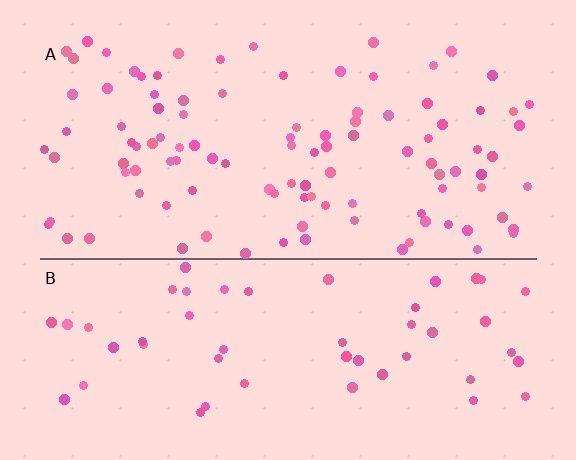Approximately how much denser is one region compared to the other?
Approximately 1.9× — region A over region B.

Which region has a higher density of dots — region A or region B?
A (the top).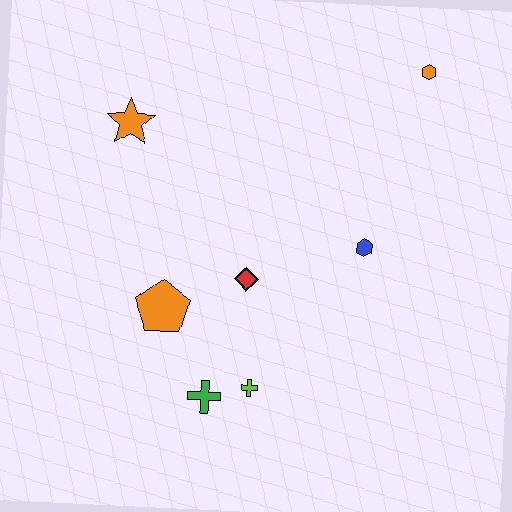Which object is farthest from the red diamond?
The orange hexagon is farthest from the red diamond.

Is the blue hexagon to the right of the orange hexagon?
No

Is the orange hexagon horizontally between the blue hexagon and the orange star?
No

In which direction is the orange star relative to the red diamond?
The orange star is above the red diamond.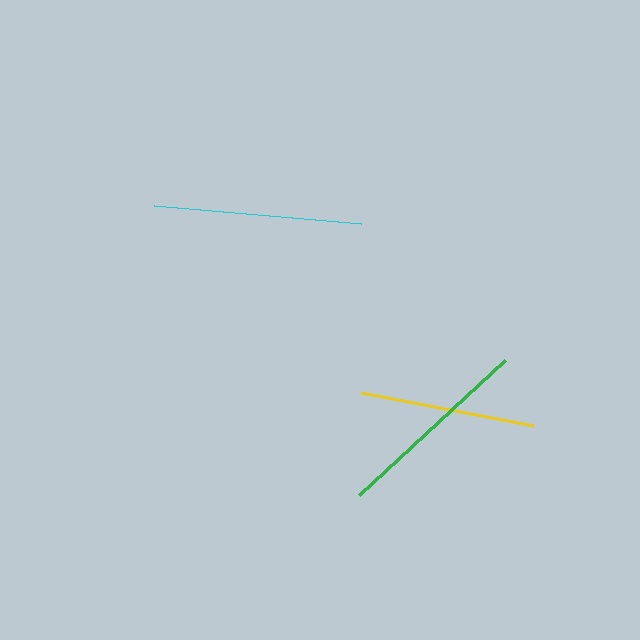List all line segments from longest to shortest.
From longest to shortest: cyan, green, yellow.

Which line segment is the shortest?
The yellow line is the shortest at approximately 174 pixels.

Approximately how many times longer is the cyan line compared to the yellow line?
The cyan line is approximately 1.2 times the length of the yellow line.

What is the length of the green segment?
The green segment is approximately 199 pixels long.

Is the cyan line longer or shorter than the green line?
The cyan line is longer than the green line.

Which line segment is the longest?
The cyan line is the longest at approximately 208 pixels.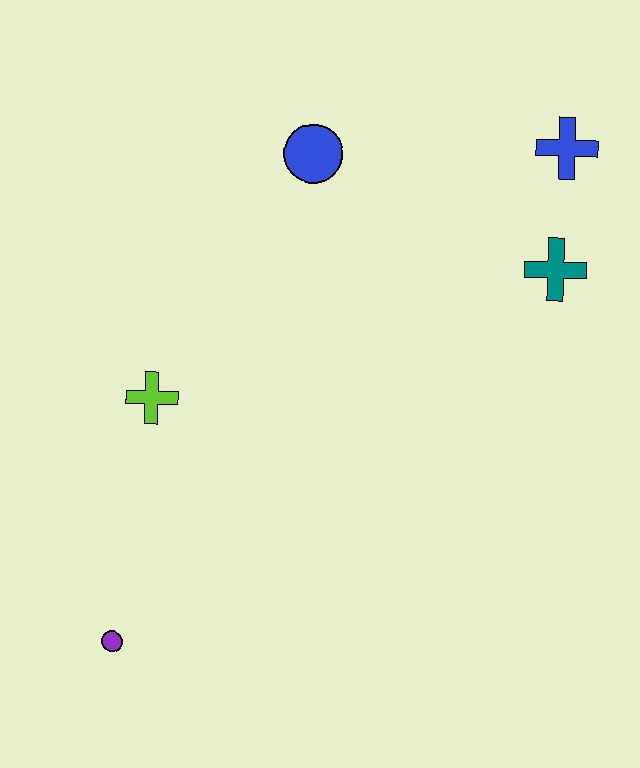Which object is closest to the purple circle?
The lime cross is closest to the purple circle.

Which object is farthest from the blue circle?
The purple circle is farthest from the blue circle.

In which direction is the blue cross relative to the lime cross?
The blue cross is to the right of the lime cross.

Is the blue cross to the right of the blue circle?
Yes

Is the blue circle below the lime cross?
No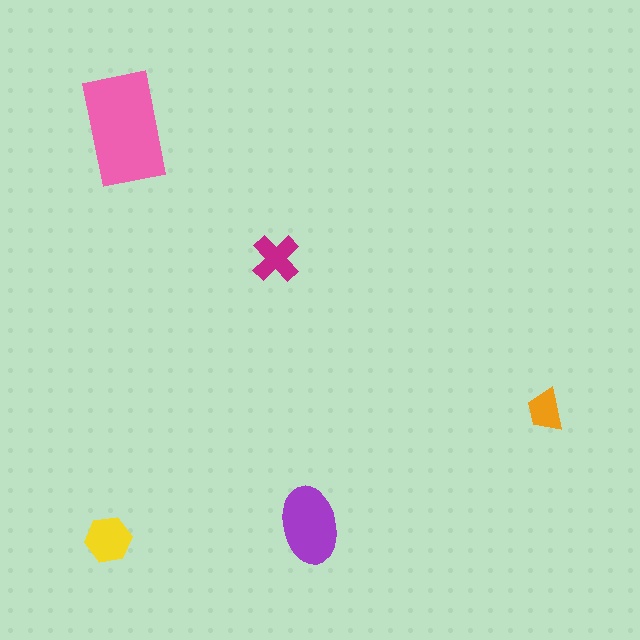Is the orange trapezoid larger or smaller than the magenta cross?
Smaller.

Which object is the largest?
The pink rectangle.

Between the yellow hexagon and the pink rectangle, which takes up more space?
The pink rectangle.